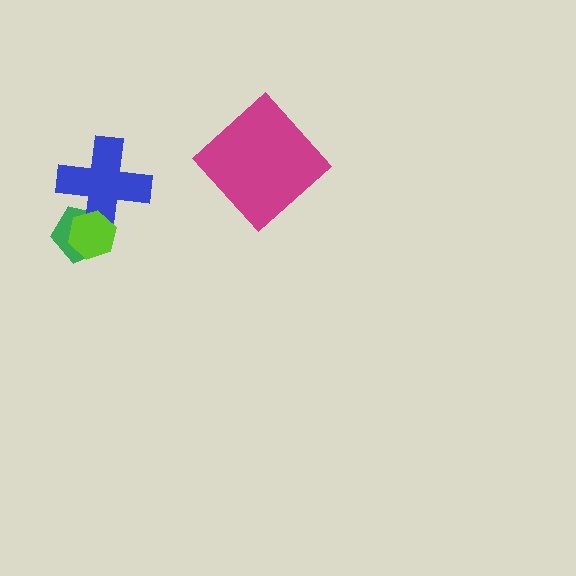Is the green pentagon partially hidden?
Yes, it is partially covered by another shape.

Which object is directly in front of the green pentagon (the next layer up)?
The blue cross is directly in front of the green pentagon.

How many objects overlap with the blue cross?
2 objects overlap with the blue cross.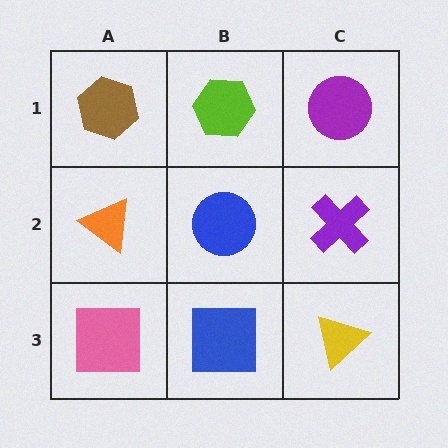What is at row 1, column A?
A brown hexagon.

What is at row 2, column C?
A purple cross.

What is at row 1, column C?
A purple circle.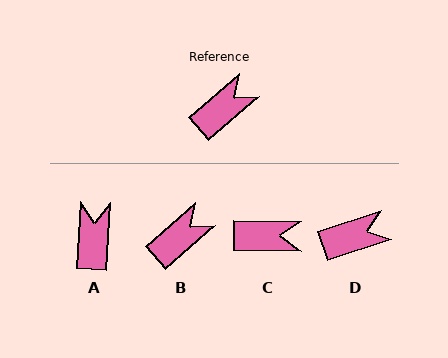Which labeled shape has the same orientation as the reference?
B.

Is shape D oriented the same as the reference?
No, it is off by about 23 degrees.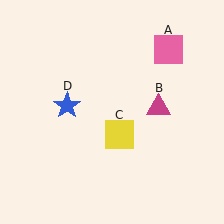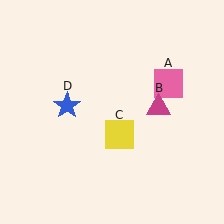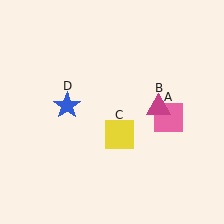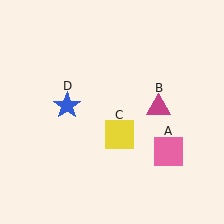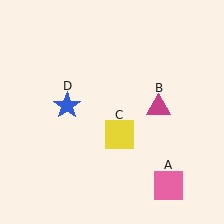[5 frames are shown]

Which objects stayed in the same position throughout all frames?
Magenta triangle (object B) and yellow square (object C) and blue star (object D) remained stationary.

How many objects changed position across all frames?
1 object changed position: pink square (object A).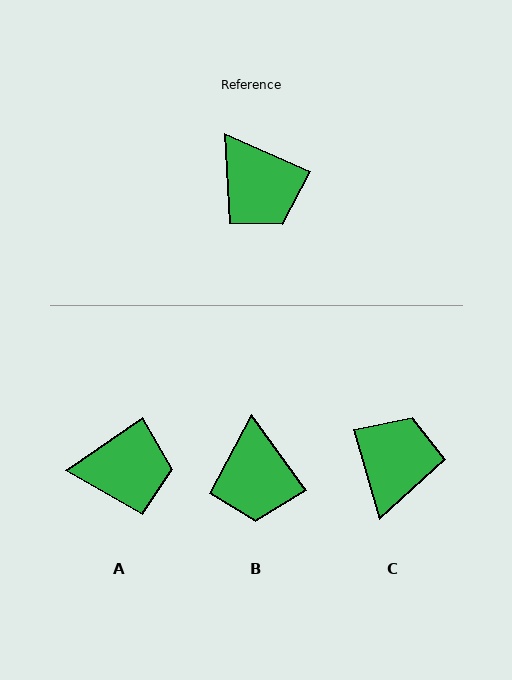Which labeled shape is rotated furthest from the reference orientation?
C, about 130 degrees away.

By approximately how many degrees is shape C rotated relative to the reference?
Approximately 130 degrees counter-clockwise.